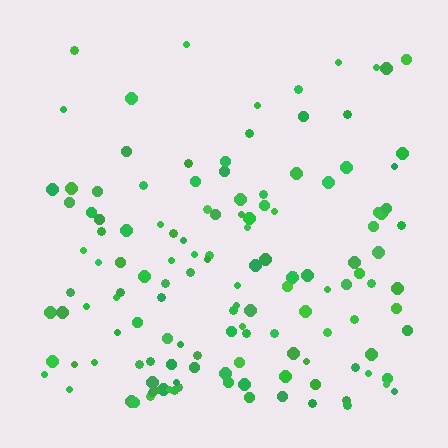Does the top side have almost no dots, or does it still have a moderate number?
Still a moderate number, just noticeably fewer than the bottom.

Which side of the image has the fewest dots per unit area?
The top.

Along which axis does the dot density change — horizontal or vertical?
Vertical.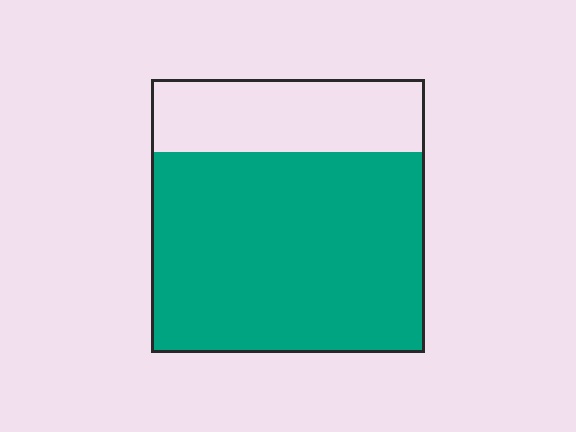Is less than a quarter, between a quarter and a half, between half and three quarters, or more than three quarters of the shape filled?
Between half and three quarters.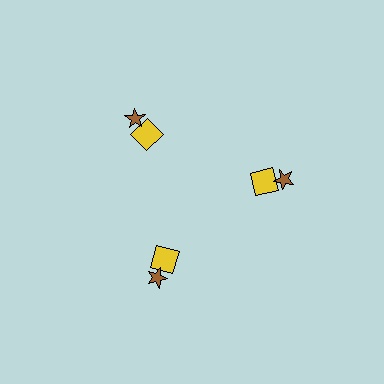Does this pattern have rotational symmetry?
Yes, this pattern has 3-fold rotational symmetry. It looks the same after rotating 120 degrees around the center.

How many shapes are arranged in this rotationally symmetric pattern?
There are 6 shapes, arranged in 3 groups of 2.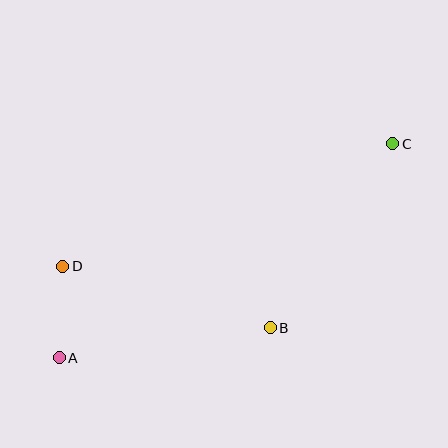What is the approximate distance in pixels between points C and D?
The distance between C and D is approximately 352 pixels.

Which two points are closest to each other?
Points A and D are closest to each other.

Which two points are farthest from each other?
Points A and C are farthest from each other.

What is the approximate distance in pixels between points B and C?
The distance between B and C is approximately 221 pixels.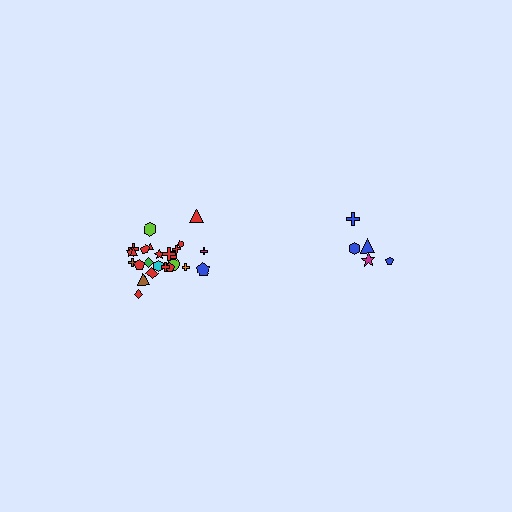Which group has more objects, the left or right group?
The left group.